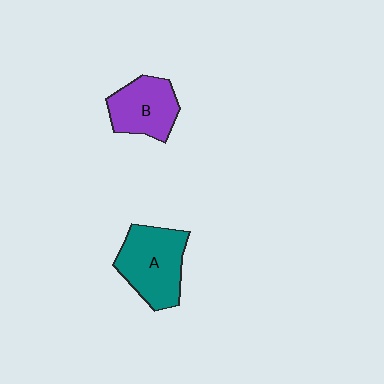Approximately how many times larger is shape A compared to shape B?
Approximately 1.3 times.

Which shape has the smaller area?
Shape B (purple).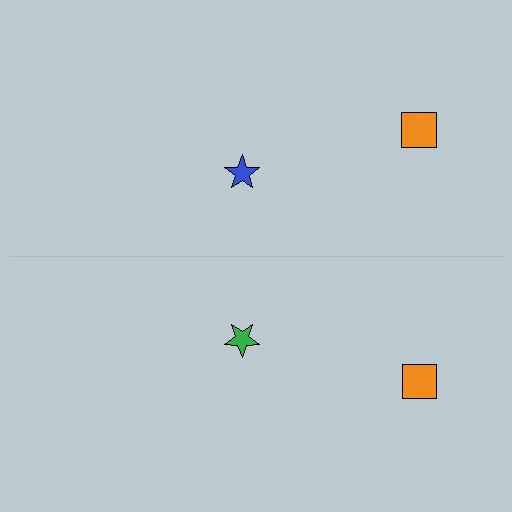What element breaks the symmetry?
The green star on the bottom side breaks the symmetry — its mirror counterpart is blue.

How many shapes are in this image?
There are 4 shapes in this image.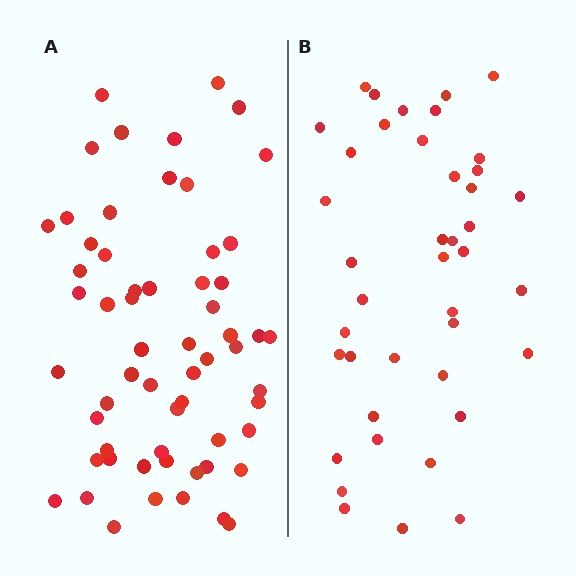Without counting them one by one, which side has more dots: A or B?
Region A (the left region) has more dots.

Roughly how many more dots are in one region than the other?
Region A has approximately 20 more dots than region B.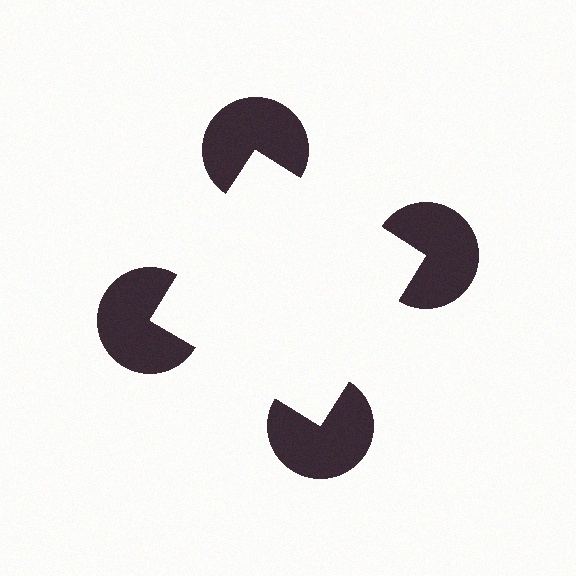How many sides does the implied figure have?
4 sides.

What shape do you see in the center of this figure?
An illusory square — its edges are inferred from the aligned wedge cuts in the pac-man discs, not physically drawn.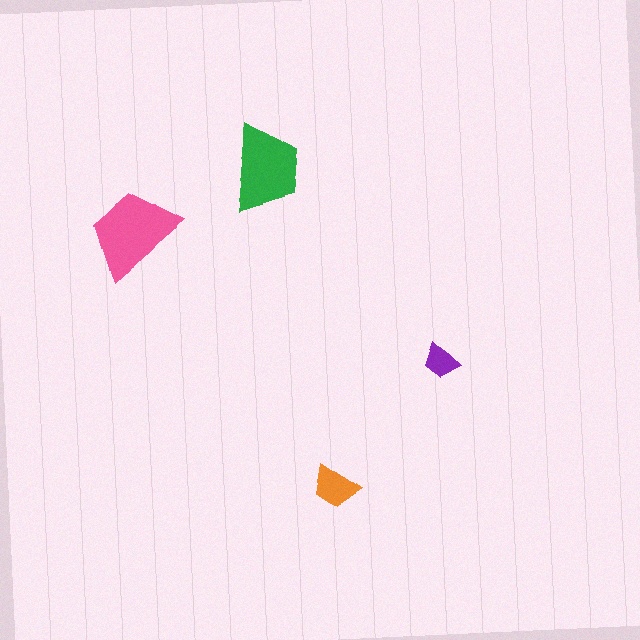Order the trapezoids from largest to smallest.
the pink one, the green one, the orange one, the purple one.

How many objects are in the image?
There are 4 objects in the image.